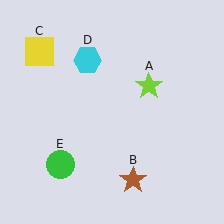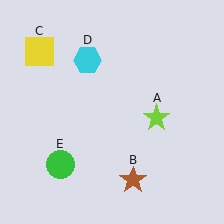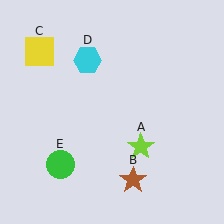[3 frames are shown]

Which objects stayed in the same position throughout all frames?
Brown star (object B) and yellow square (object C) and cyan hexagon (object D) and green circle (object E) remained stationary.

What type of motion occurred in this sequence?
The lime star (object A) rotated clockwise around the center of the scene.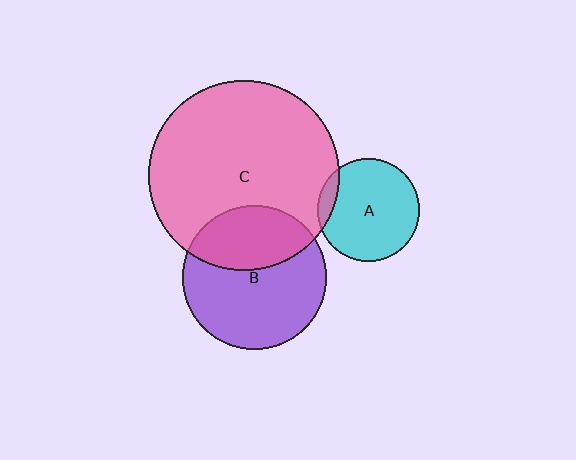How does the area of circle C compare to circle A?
Approximately 3.5 times.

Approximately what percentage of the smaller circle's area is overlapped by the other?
Approximately 35%.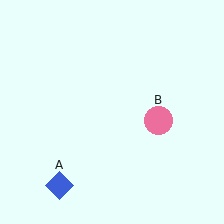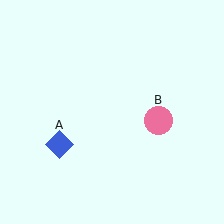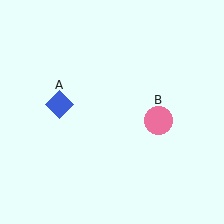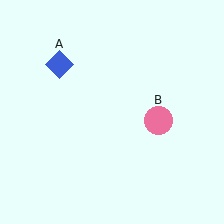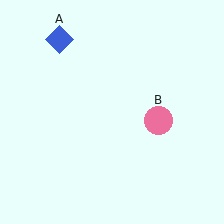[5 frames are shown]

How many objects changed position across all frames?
1 object changed position: blue diamond (object A).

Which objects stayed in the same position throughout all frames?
Pink circle (object B) remained stationary.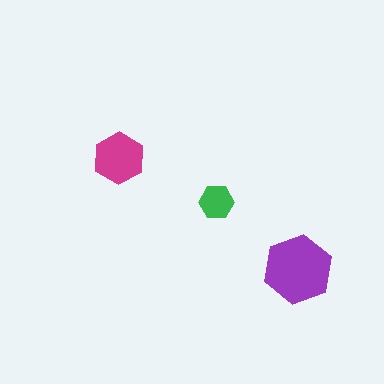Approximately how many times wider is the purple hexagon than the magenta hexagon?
About 1.5 times wider.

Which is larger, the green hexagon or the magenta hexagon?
The magenta one.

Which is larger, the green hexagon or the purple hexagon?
The purple one.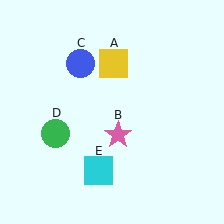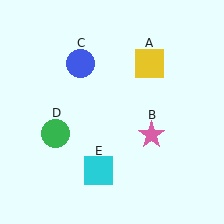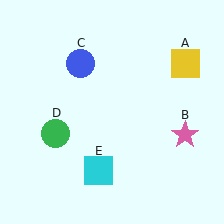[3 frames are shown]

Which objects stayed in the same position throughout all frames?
Blue circle (object C) and green circle (object D) and cyan square (object E) remained stationary.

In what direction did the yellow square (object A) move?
The yellow square (object A) moved right.